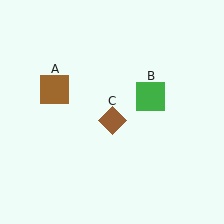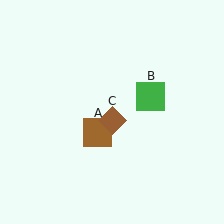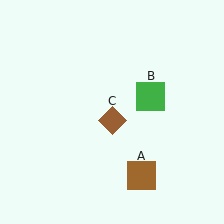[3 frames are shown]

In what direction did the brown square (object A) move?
The brown square (object A) moved down and to the right.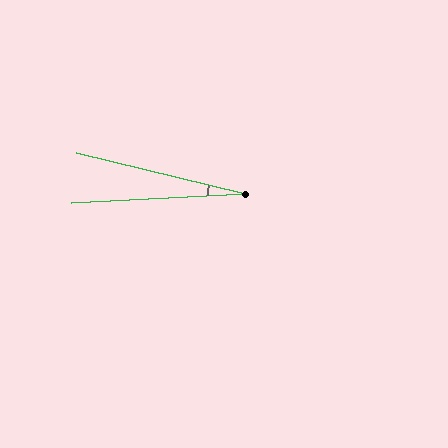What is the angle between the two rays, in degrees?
Approximately 17 degrees.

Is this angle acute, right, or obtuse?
It is acute.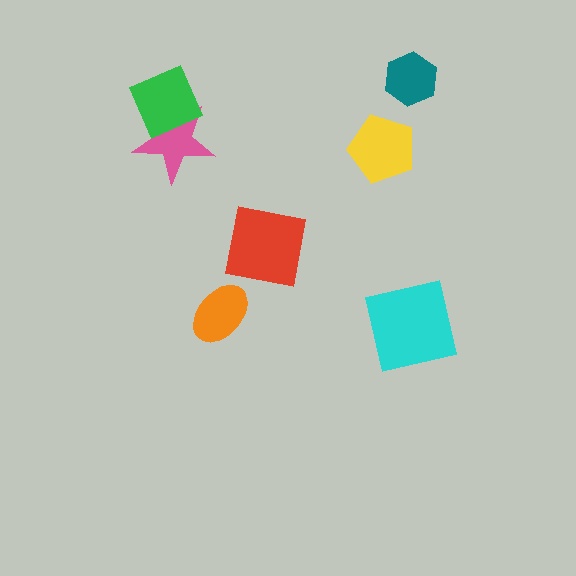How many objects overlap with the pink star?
1 object overlaps with the pink star.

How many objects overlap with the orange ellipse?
0 objects overlap with the orange ellipse.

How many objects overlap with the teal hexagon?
0 objects overlap with the teal hexagon.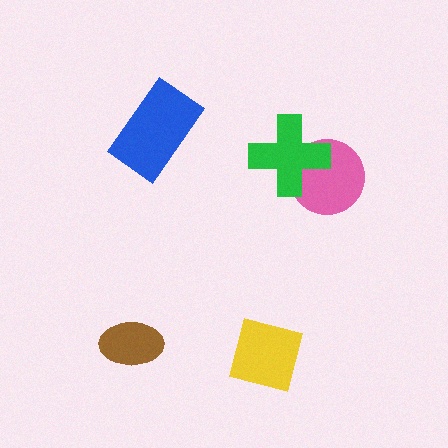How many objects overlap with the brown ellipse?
0 objects overlap with the brown ellipse.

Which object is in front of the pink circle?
The green cross is in front of the pink circle.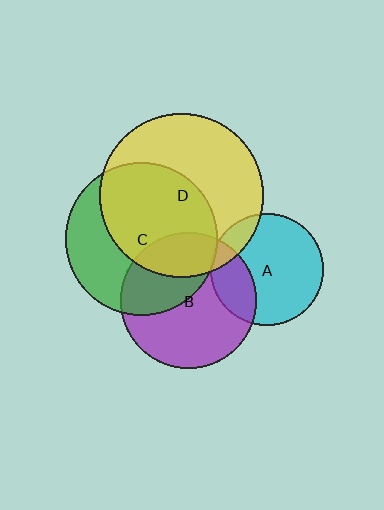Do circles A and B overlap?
Yes.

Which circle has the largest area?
Circle D (yellow).